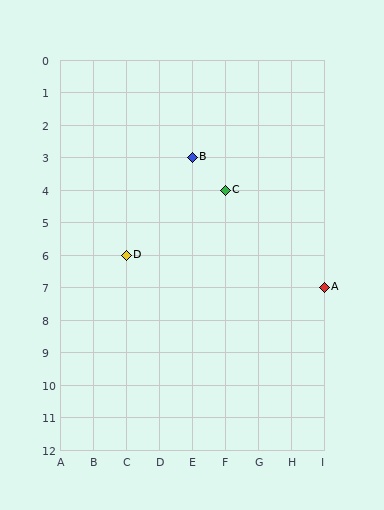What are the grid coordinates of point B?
Point B is at grid coordinates (E, 3).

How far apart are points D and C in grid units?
Points D and C are 3 columns and 2 rows apart (about 3.6 grid units diagonally).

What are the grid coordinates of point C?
Point C is at grid coordinates (F, 4).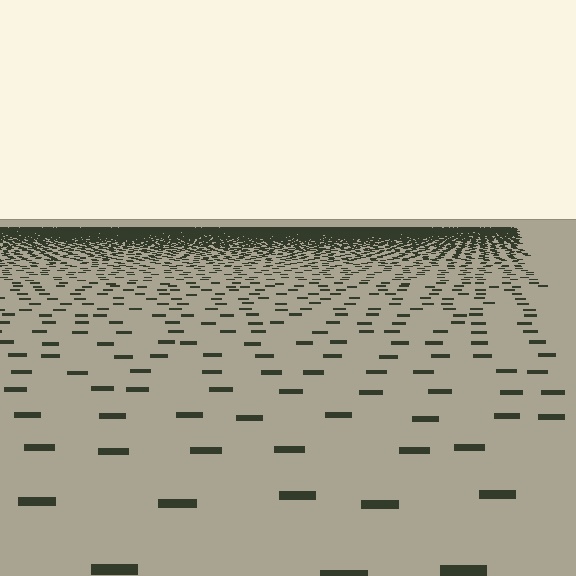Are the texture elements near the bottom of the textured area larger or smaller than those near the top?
Larger. Near the bottom, elements are closer to the viewer and appear at a bigger on-screen size.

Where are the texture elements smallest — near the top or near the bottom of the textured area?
Near the top.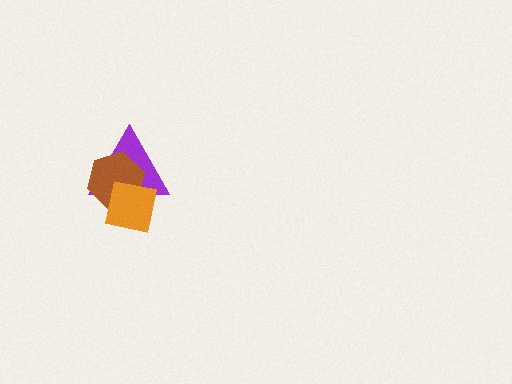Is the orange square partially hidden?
No, no other shape covers it.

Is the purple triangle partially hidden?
Yes, it is partially covered by another shape.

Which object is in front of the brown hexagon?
The orange square is in front of the brown hexagon.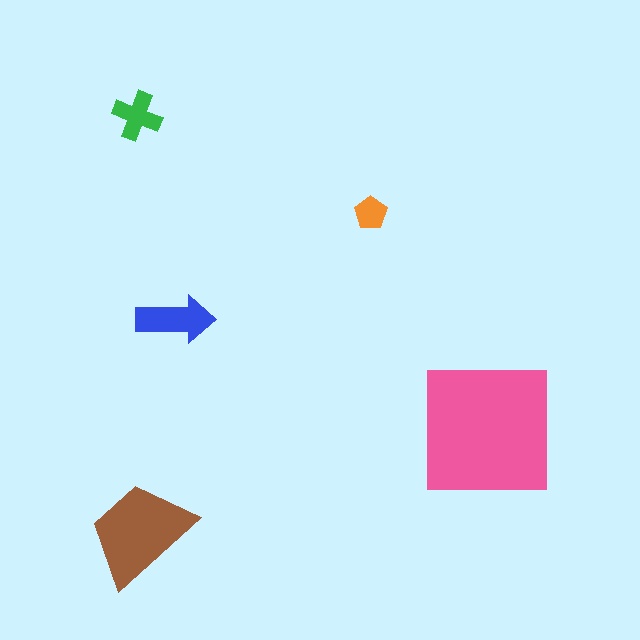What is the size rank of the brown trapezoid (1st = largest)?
2nd.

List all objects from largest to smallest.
The pink square, the brown trapezoid, the blue arrow, the green cross, the orange pentagon.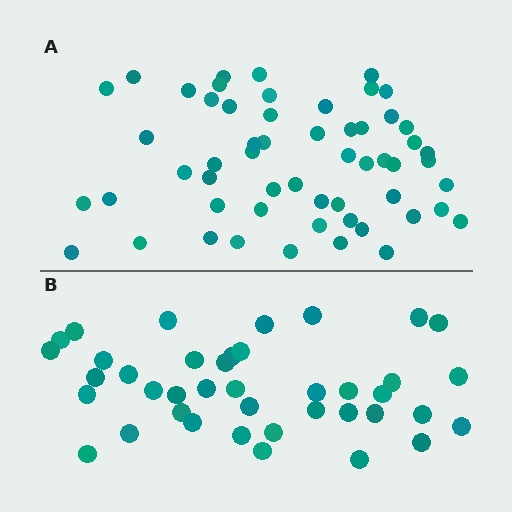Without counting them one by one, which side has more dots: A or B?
Region A (the top region) has more dots.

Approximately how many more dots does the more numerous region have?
Region A has approximately 15 more dots than region B.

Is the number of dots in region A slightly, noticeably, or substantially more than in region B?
Region A has noticeably more, but not dramatically so. The ratio is roughly 1.4 to 1.